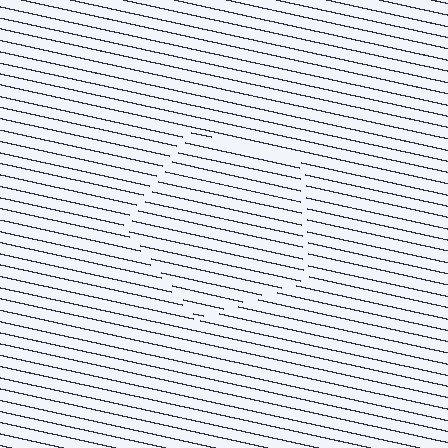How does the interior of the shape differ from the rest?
The interior of the shape contains the same grating, shifted by half a period — the contour is defined by the phase discontinuity where line-ends from the inner and outer gratings abut.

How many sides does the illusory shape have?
5 sides — the line-ends trace a pentagon.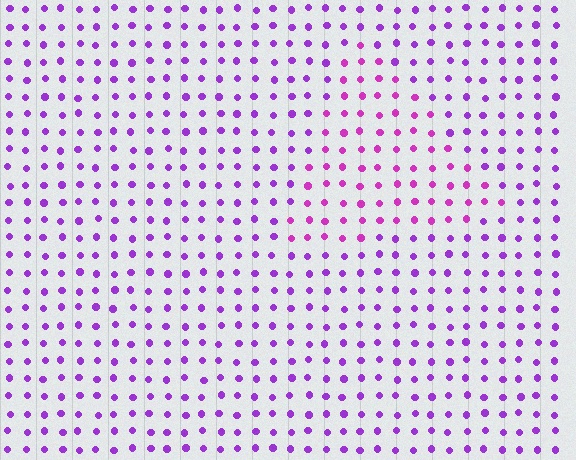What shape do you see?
I see a triangle.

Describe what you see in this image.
The image is filled with small purple elements in a uniform arrangement. A triangle-shaped region is visible where the elements are tinted to a slightly different hue, forming a subtle color boundary.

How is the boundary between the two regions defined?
The boundary is defined purely by a slight shift in hue (about 28 degrees). Spacing, size, and orientation are identical on both sides.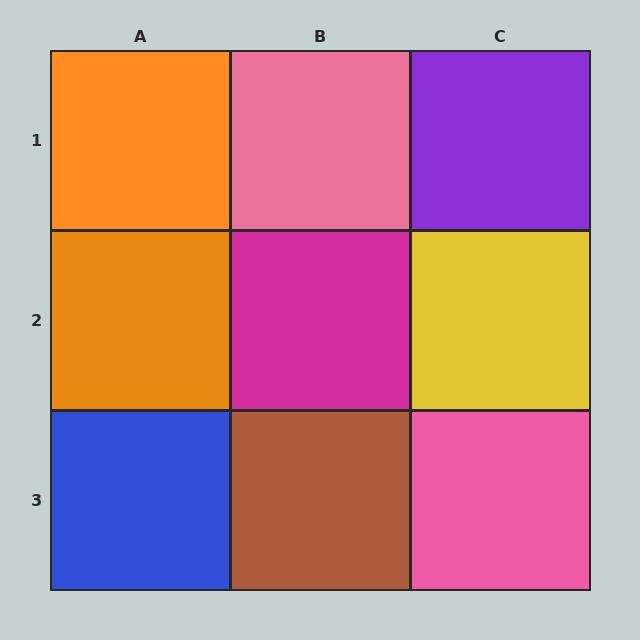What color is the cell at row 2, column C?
Yellow.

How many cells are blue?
1 cell is blue.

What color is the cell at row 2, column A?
Orange.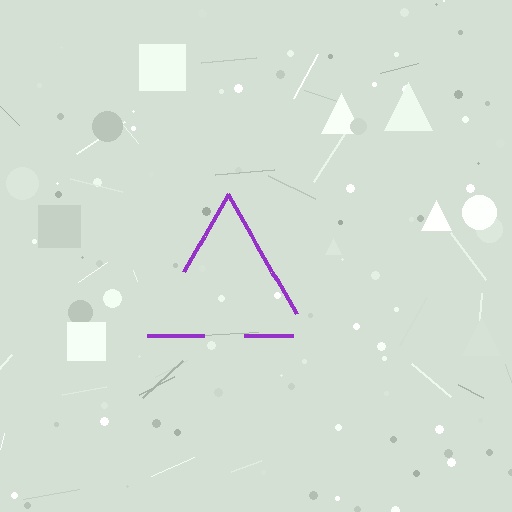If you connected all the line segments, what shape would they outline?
They would outline a triangle.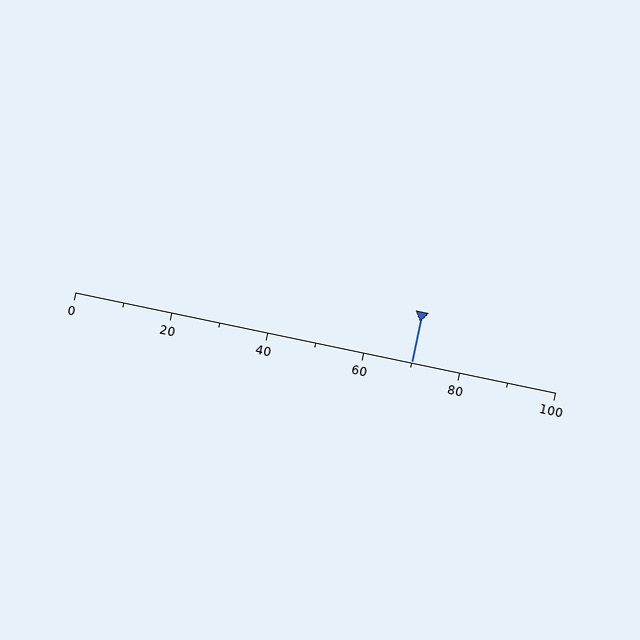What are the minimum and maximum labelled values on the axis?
The axis runs from 0 to 100.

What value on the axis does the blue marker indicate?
The marker indicates approximately 70.